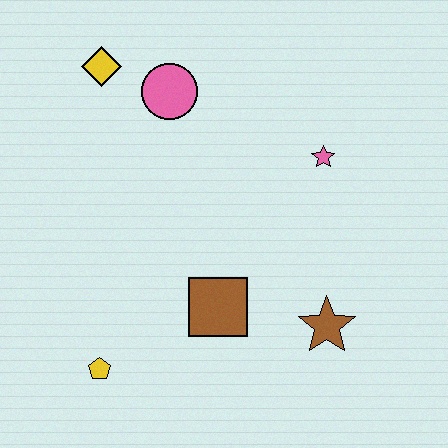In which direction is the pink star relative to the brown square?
The pink star is above the brown square.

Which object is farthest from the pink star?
The yellow pentagon is farthest from the pink star.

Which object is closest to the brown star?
The brown square is closest to the brown star.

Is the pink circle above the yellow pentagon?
Yes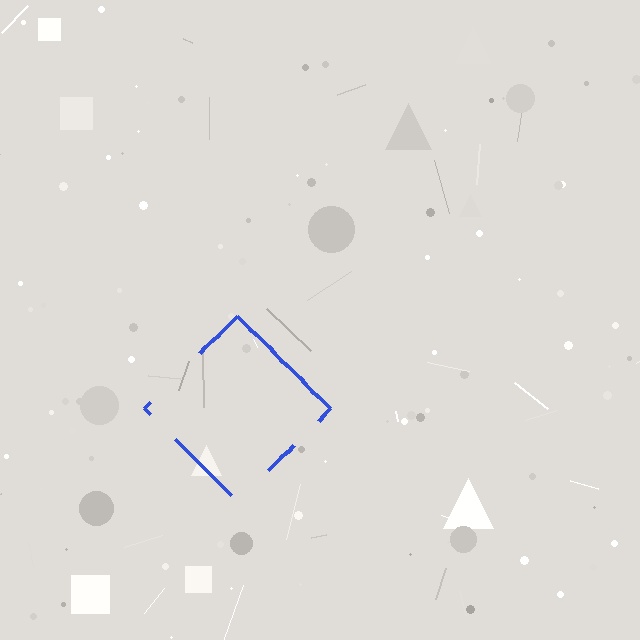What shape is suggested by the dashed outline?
The dashed outline suggests a diamond.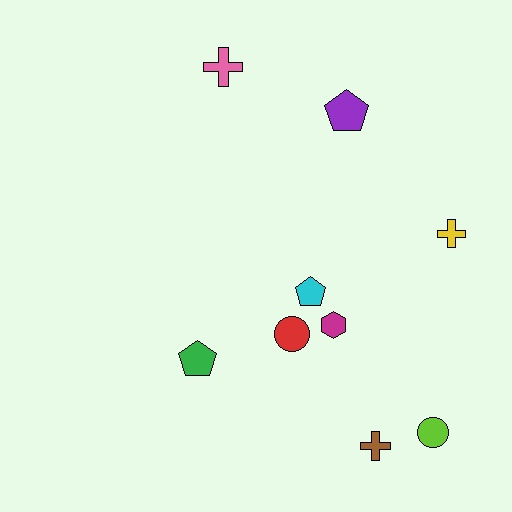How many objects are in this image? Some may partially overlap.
There are 9 objects.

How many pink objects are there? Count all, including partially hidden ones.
There is 1 pink object.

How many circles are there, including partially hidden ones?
There are 2 circles.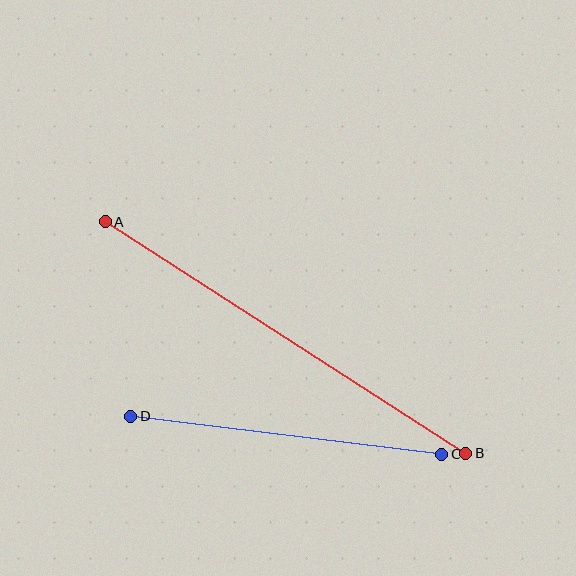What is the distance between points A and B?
The distance is approximately 428 pixels.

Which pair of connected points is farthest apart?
Points A and B are farthest apart.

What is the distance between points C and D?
The distance is approximately 313 pixels.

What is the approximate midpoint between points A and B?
The midpoint is at approximately (286, 337) pixels.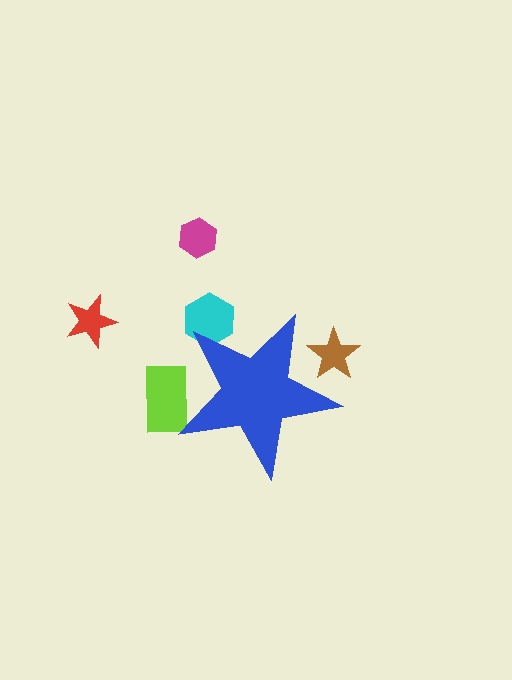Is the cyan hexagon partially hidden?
Yes, the cyan hexagon is partially hidden behind the blue star.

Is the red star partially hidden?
No, the red star is fully visible.